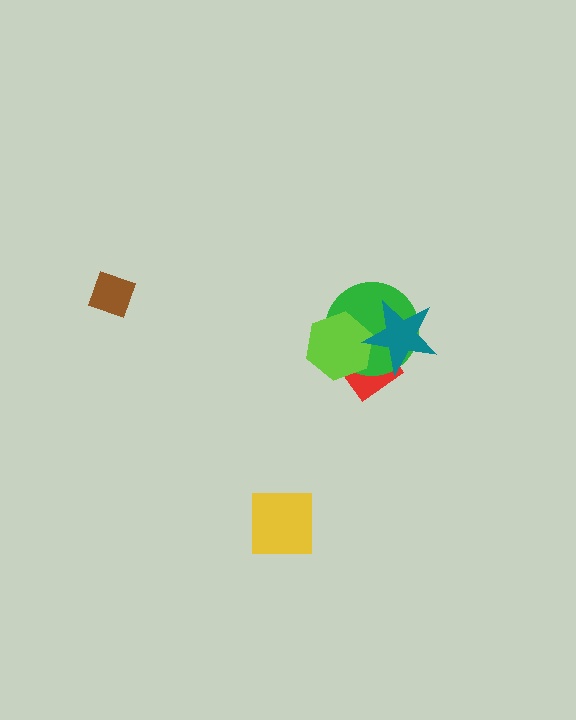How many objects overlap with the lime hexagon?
3 objects overlap with the lime hexagon.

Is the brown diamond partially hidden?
No, no other shape covers it.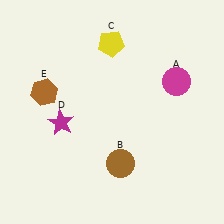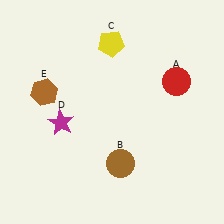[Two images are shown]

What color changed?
The circle (A) changed from magenta in Image 1 to red in Image 2.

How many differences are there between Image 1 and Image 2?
There is 1 difference between the two images.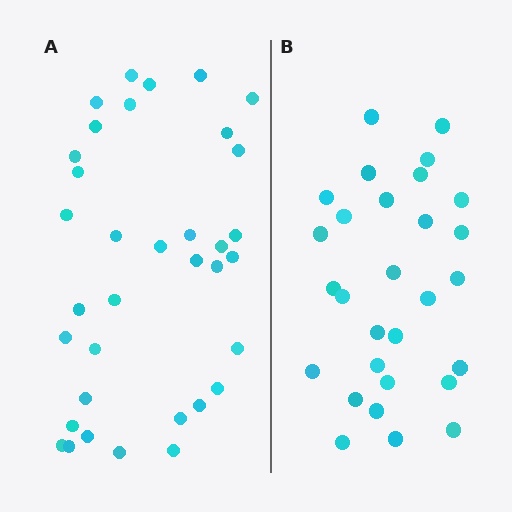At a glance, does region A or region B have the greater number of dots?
Region A (the left region) has more dots.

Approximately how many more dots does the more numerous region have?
Region A has about 6 more dots than region B.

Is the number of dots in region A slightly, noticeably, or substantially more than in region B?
Region A has only slightly more — the two regions are fairly close. The ratio is roughly 1.2 to 1.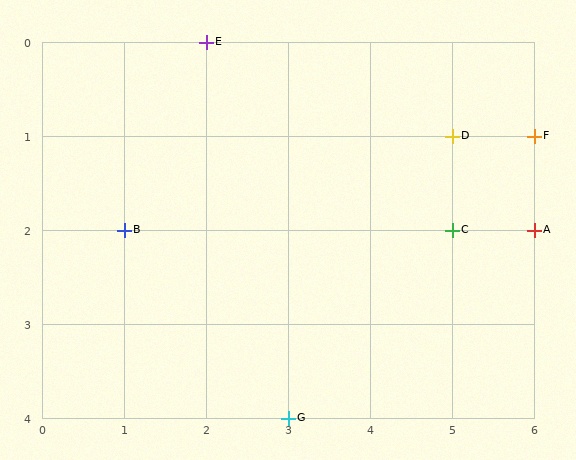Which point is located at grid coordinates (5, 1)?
Point D is at (5, 1).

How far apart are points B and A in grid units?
Points B and A are 5 columns apart.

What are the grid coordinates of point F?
Point F is at grid coordinates (6, 1).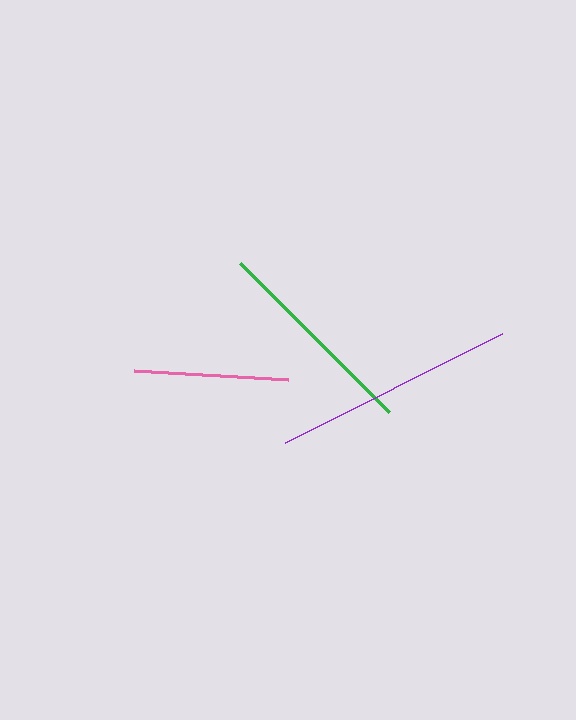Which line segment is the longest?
The purple line is the longest at approximately 243 pixels.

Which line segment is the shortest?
The pink line is the shortest at approximately 154 pixels.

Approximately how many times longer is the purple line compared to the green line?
The purple line is approximately 1.2 times the length of the green line.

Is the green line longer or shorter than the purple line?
The purple line is longer than the green line.